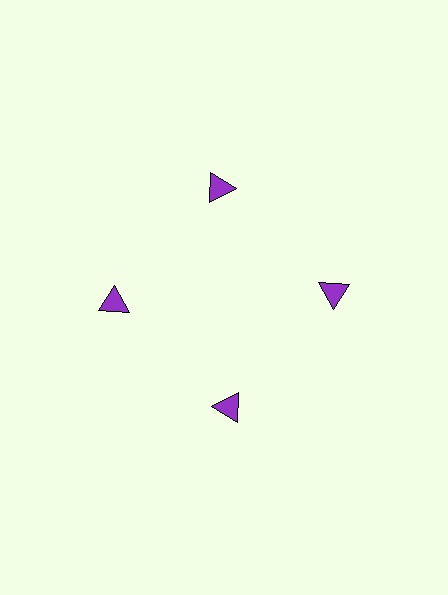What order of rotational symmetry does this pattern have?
This pattern has 4-fold rotational symmetry.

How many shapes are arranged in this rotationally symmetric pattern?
There are 4 shapes, arranged in 4 groups of 1.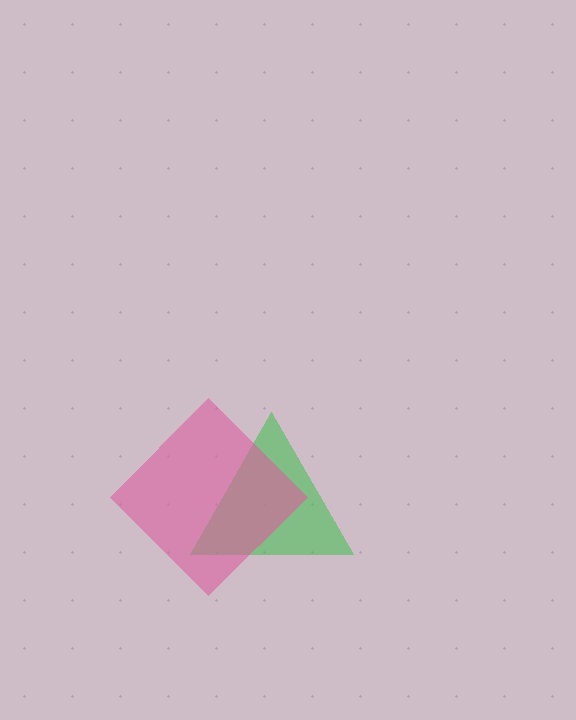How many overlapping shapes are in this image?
There are 2 overlapping shapes in the image.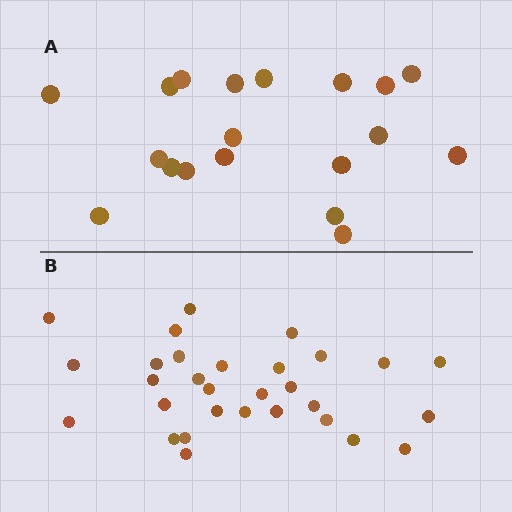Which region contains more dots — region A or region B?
Region B (the bottom region) has more dots.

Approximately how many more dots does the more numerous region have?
Region B has roughly 12 or so more dots than region A.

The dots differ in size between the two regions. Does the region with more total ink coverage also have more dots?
No. Region A has more total ink coverage because its dots are larger, but region B actually contains more individual dots. Total area can be misleading — the number of items is what matters here.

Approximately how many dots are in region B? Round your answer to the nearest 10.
About 30 dots.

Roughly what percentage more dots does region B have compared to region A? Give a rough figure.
About 60% more.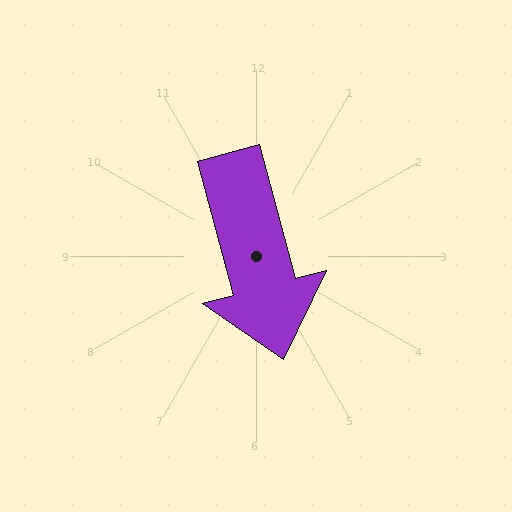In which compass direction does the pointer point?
South.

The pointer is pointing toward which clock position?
Roughly 6 o'clock.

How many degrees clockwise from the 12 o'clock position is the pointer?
Approximately 165 degrees.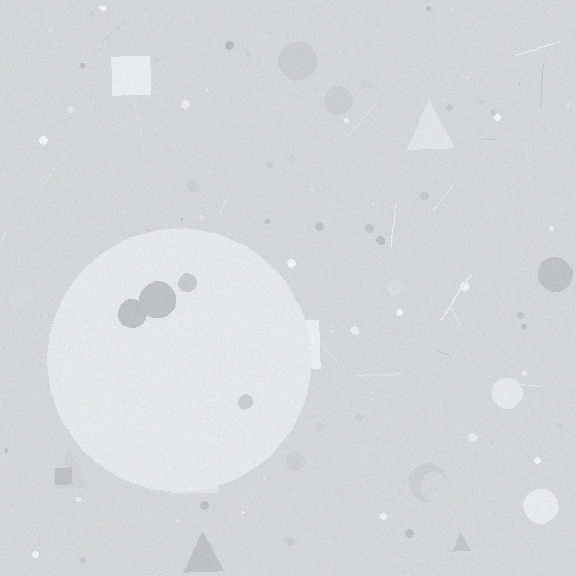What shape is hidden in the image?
A circle is hidden in the image.